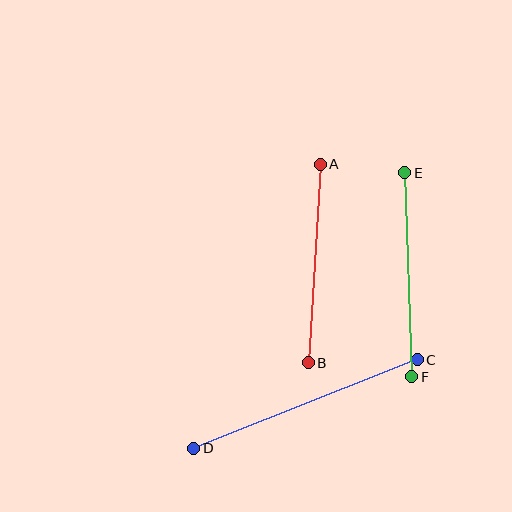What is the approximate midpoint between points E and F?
The midpoint is at approximately (408, 275) pixels.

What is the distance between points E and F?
The distance is approximately 205 pixels.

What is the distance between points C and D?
The distance is approximately 241 pixels.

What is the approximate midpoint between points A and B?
The midpoint is at approximately (314, 264) pixels.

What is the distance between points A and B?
The distance is approximately 199 pixels.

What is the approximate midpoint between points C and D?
The midpoint is at approximately (305, 404) pixels.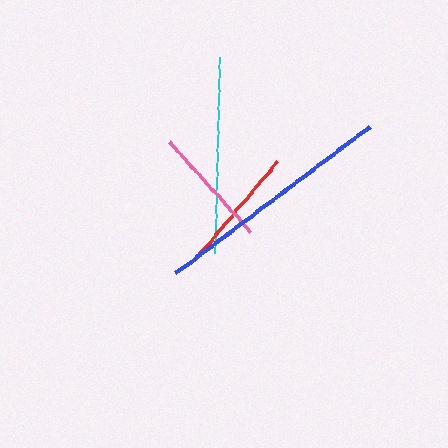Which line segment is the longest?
The blue line is the longest at approximately 243 pixels.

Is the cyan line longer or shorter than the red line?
The cyan line is longer than the red line.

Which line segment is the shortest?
The pink line is the shortest at approximately 122 pixels.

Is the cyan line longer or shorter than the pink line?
The cyan line is longer than the pink line.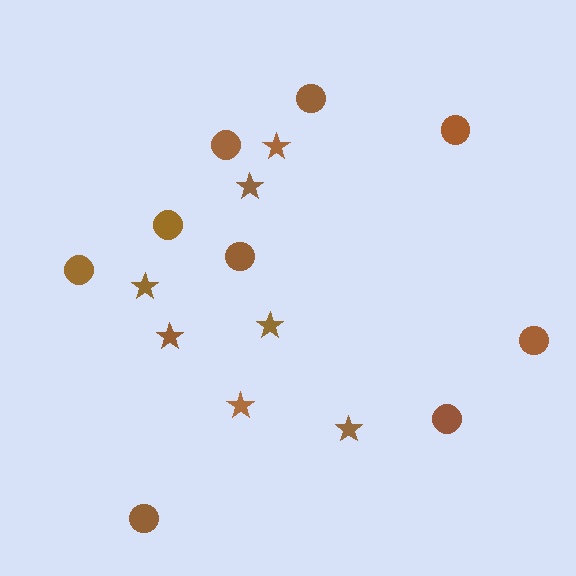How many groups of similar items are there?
There are 2 groups: one group of circles (9) and one group of stars (7).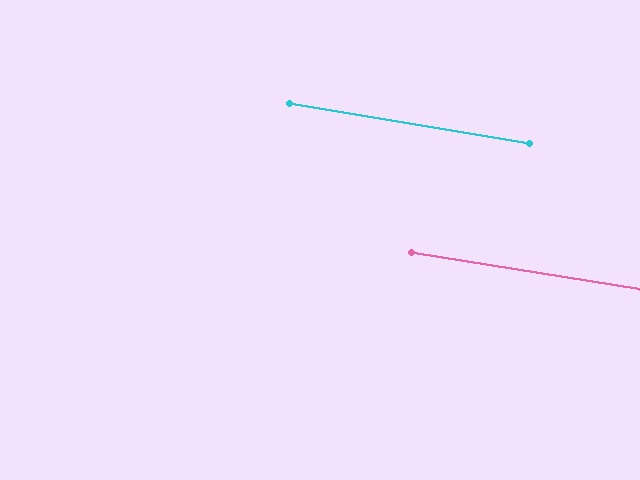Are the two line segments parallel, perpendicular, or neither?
Parallel — their directions differ by only 0.6°.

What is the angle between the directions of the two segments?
Approximately 1 degree.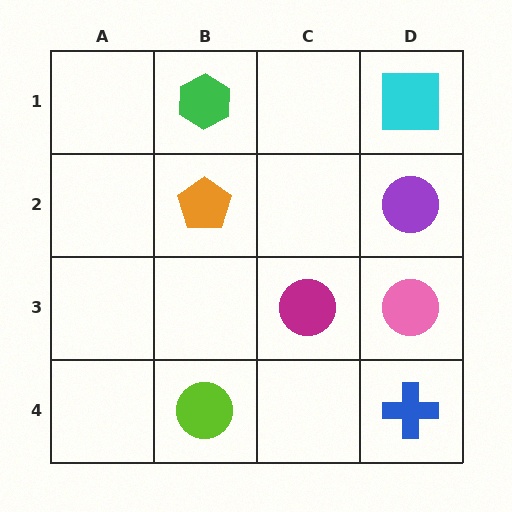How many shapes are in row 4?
2 shapes.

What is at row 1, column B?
A green hexagon.